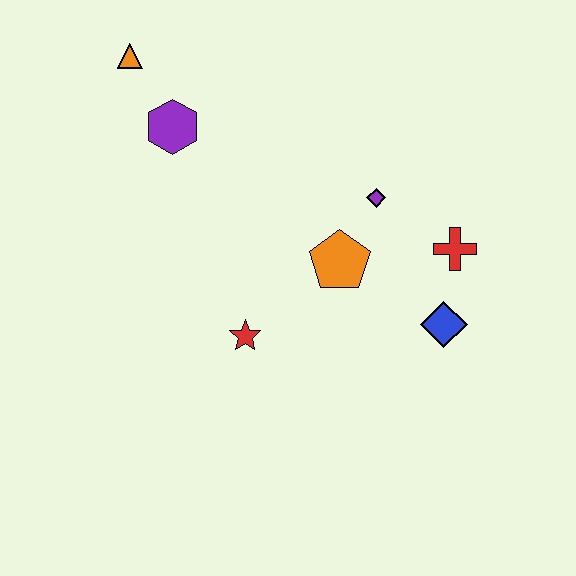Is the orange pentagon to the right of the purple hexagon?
Yes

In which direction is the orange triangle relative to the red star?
The orange triangle is above the red star.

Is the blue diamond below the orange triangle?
Yes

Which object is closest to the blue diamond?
The red cross is closest to the blue diamond.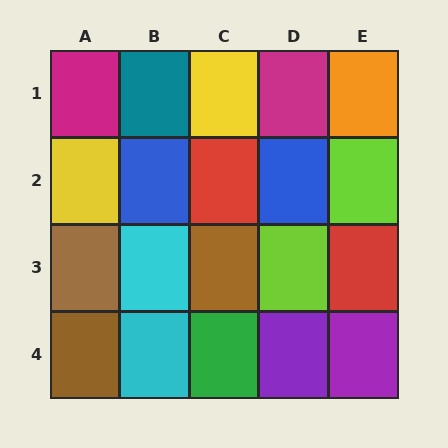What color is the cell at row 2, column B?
Blue.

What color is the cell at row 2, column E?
Lime.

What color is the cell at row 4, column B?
Cyan.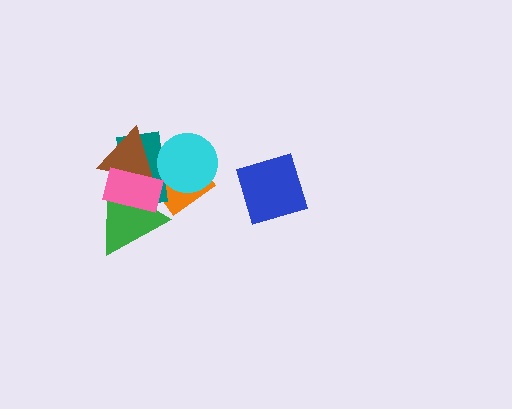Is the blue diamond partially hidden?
No, no other shape covers it.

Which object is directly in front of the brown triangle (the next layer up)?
The green triangle is directly in front of the brown triangle.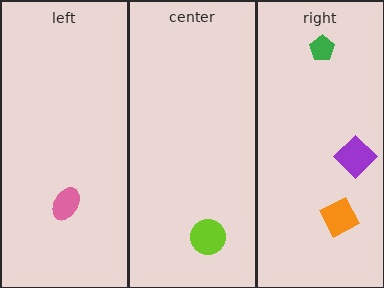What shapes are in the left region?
The pink ellipse.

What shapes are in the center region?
The lime circle.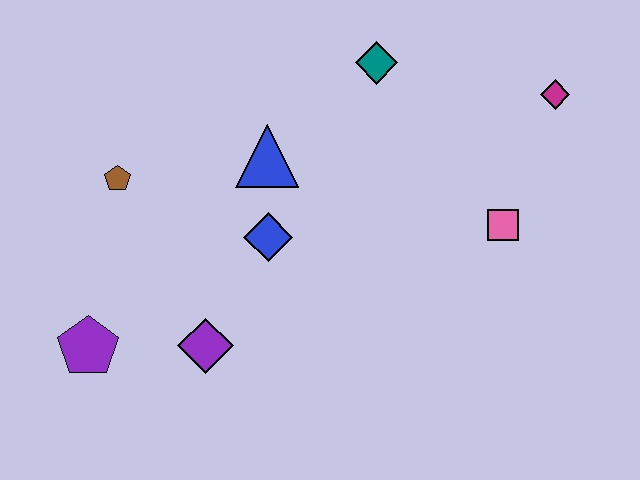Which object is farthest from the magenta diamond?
The purple pentagon is farthest from the magenta diamond.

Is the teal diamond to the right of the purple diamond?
Yes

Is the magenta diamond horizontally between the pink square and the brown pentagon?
No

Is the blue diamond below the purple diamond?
No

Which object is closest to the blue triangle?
The blue diamond is closest to the blue triangle.